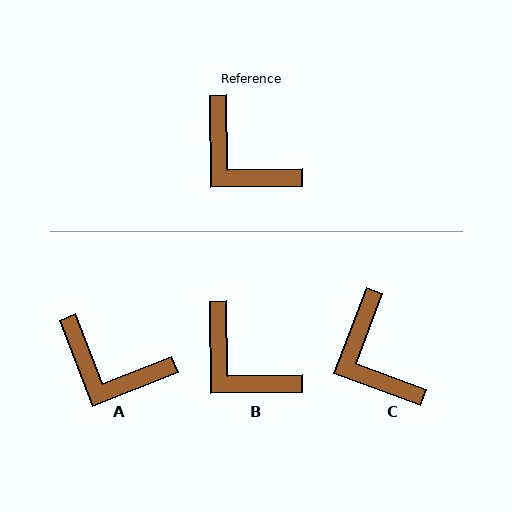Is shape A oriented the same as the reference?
No, it is off by about 21 degrees.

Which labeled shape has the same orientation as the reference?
B.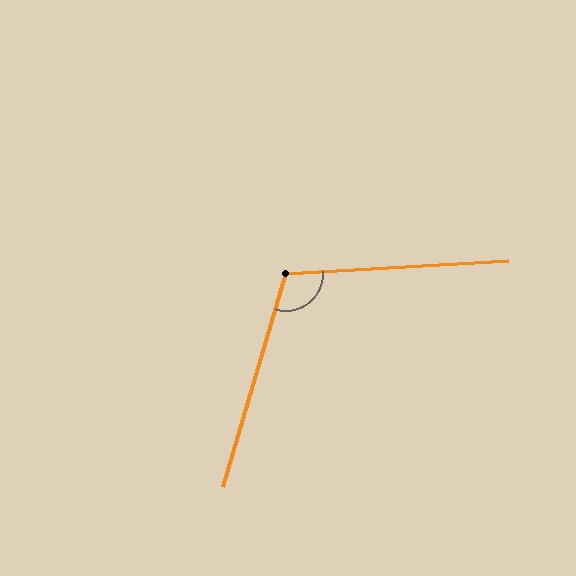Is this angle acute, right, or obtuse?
It is obtuse.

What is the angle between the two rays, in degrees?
Approximately 110 degrees.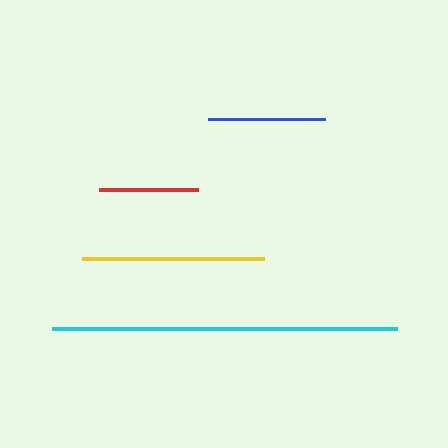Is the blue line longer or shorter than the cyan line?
The cyan line is longer than the blue line.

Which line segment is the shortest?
The red line is the shortest at approximately 99 pixels.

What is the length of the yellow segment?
The yellow segment is approximately 182 pixels long.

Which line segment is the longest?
The cyan line is the longest at approximately 345 pixels.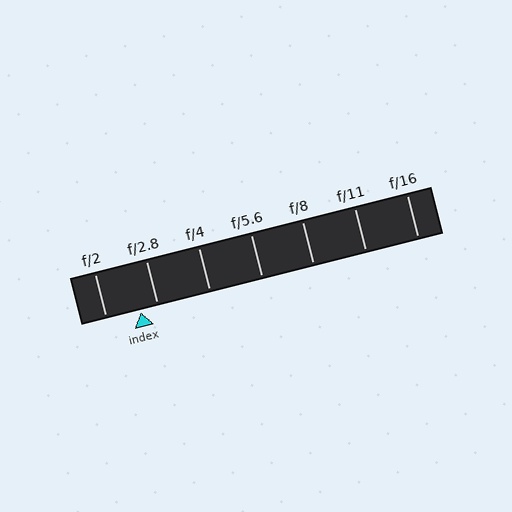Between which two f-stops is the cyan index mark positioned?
The index mark is between f/2 and f/2.8.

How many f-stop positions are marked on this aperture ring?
There are 7 f-stop positions marked.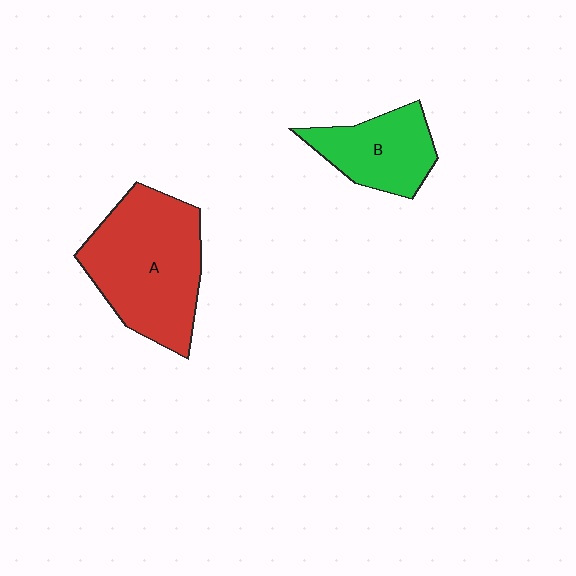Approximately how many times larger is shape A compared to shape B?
Approximately 1.8 times.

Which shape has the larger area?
Shape A (red).